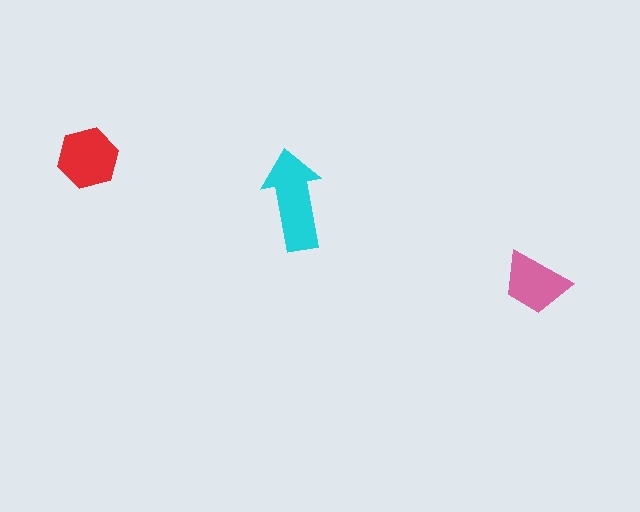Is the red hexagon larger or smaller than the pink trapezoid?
Larger.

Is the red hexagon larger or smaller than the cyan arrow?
Smaller.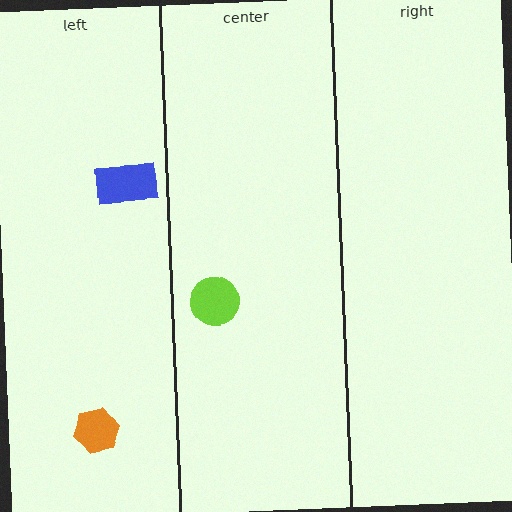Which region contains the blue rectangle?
The left region.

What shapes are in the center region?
The lime circle.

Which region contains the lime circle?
The center region.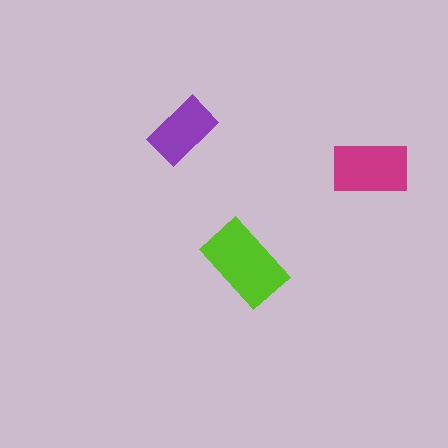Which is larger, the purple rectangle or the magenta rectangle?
The magenta one.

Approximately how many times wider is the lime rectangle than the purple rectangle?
About 1.5 times wider.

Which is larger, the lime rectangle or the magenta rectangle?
The lime one.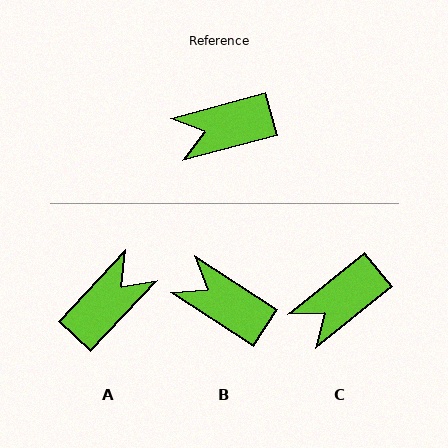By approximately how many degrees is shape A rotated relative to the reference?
Approximately 149 degrees clockwise.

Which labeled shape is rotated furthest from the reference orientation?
A, about 149 degrees away.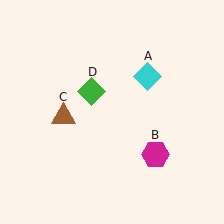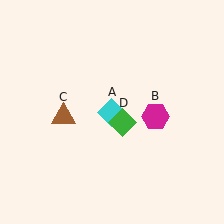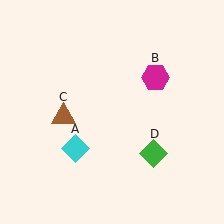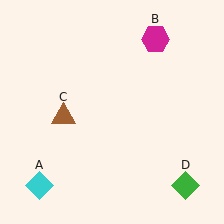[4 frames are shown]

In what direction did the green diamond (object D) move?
The green diamond (object D) moved down and to the right.